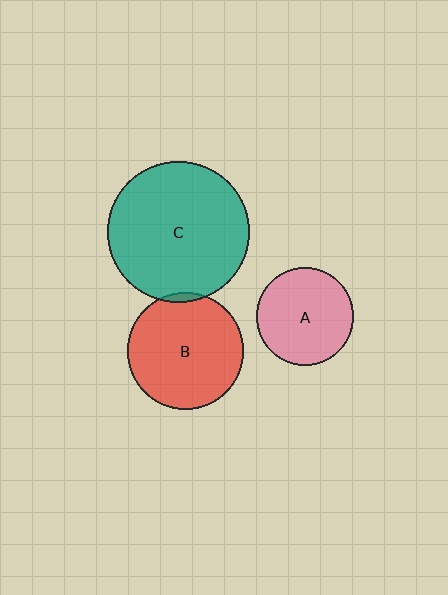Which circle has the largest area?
Circle C (teal).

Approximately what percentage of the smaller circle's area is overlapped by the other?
Approximately 5%.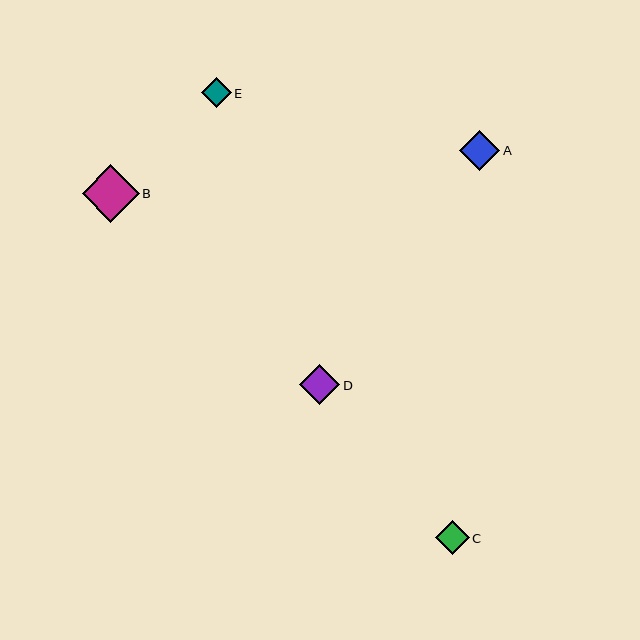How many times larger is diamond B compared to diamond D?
Diamond B is approximately 1.4 times the size of diamond D.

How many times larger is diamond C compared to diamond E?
Diamond C is approximately 1.2 times the size of diamond E.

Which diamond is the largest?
Diamond B is the largest with a size of approximately 57 pixels.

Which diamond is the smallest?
Diamond E is the smallest with a size of approximately 29 pixels.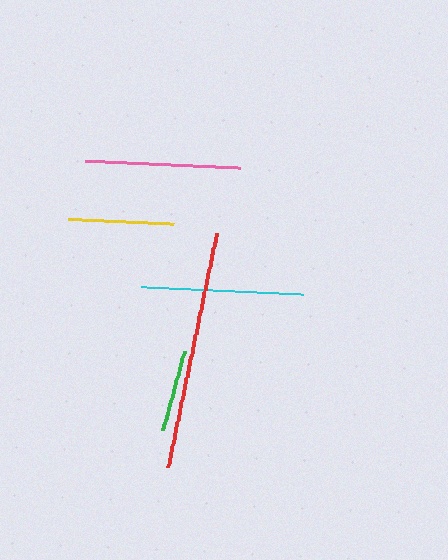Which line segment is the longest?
The red line is the longest at approximately 238 pixels.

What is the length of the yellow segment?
The yellow segment is approximately 107 pixels long.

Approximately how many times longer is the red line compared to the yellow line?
The red line is approximately 2.2 times the length of the yellow line.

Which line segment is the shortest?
The green line is the shortest at approximately 82 pixels.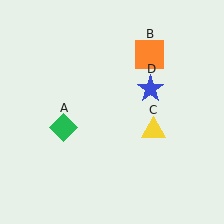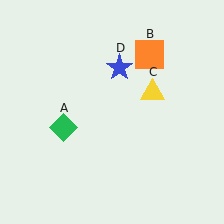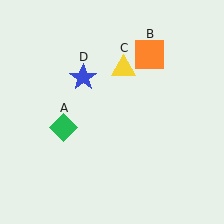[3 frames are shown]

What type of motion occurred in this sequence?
The yellow triangle (object C), blue star (object D) rotated counterclockwise around the center of the scene.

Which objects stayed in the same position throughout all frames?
Green diamond (object A) and orange square (object B) remained stationary.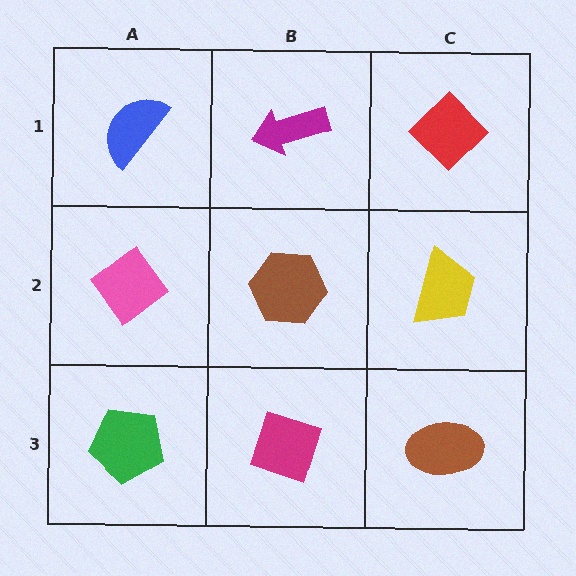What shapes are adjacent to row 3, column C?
A yellow trapezoid (row 2, column C), a magenta diamond (row 3, column B).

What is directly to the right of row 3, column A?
A magenta diamond.